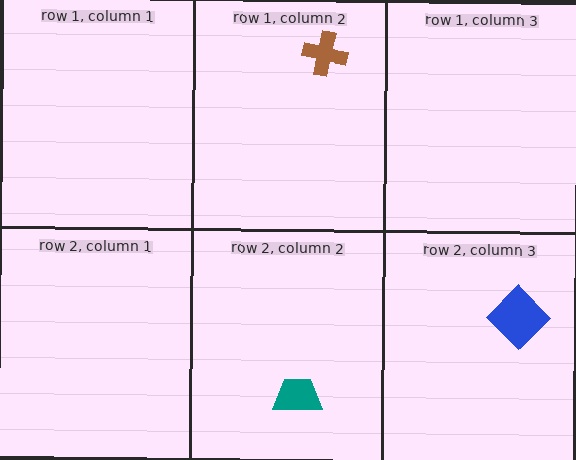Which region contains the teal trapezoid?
The row 2, column 2 region.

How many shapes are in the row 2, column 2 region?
1.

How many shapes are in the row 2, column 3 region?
1.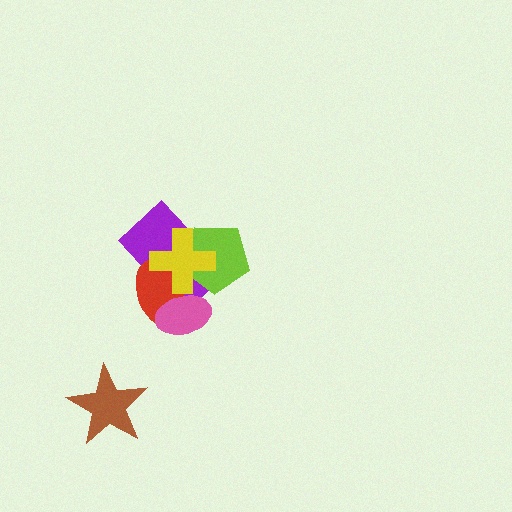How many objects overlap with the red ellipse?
3 objects overlap with the red ellipse.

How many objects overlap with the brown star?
0 objects overlap with the brown star.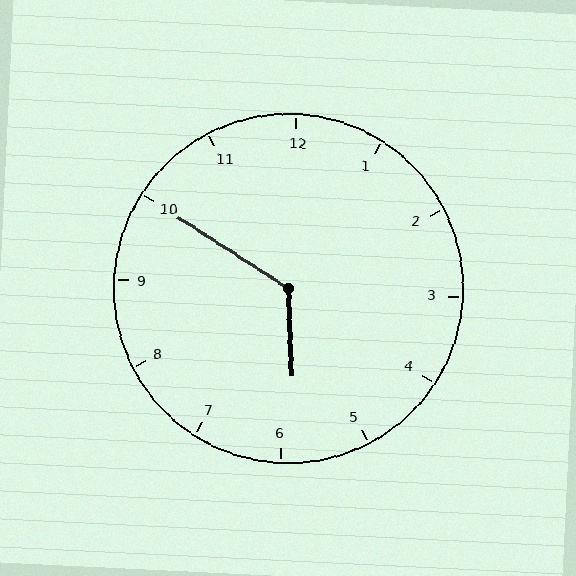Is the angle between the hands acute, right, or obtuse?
It is obtuse.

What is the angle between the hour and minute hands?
Approximately 125 degrees.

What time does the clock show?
5:50.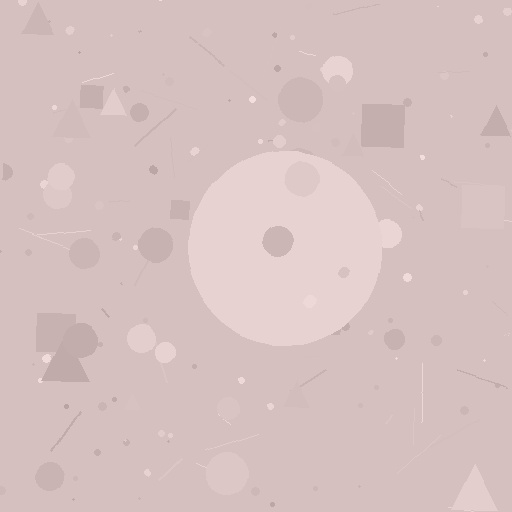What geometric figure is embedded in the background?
A circle is embedded in the background.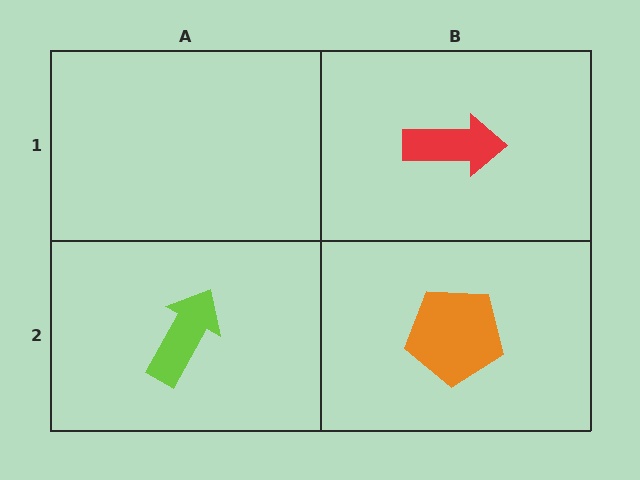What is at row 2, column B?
An orange pentagon.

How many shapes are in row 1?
1 shape.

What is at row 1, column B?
A red arrow.